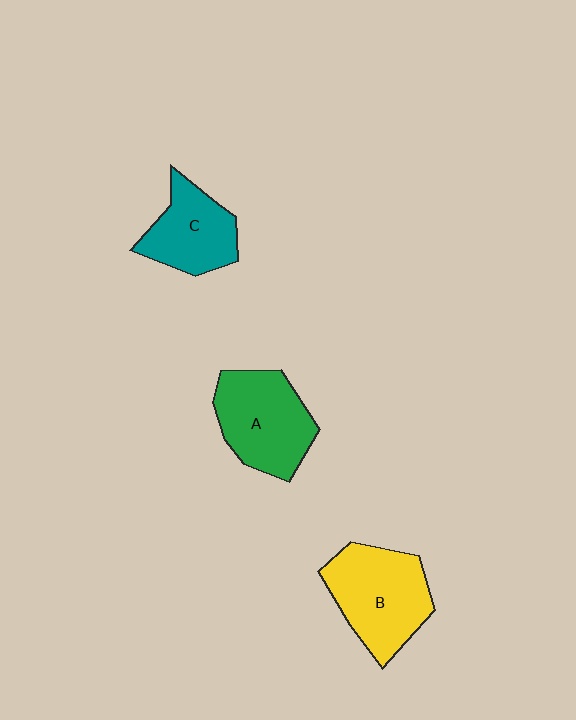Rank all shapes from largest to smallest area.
From largest to smallest: B (yellow), A (green), C (teal).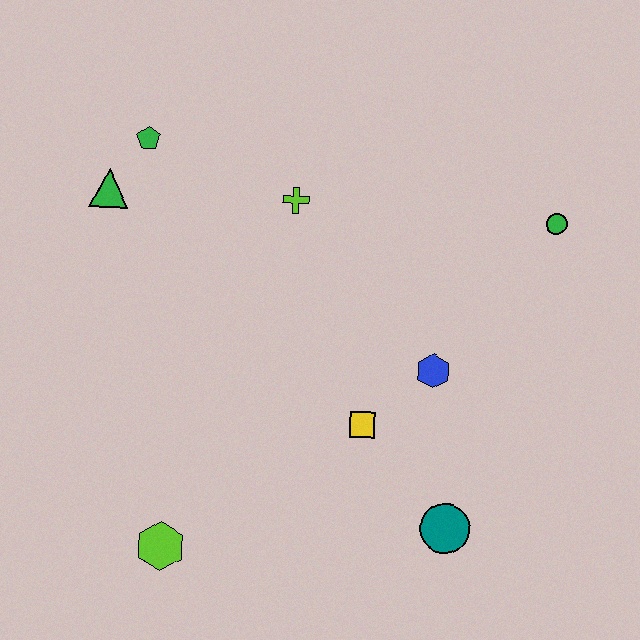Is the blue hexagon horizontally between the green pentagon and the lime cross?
No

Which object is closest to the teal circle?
The yellow square is closest to the teal circle.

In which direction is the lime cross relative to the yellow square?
The lime cross is above the yellow square.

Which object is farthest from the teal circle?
The green pentagon is farthest from the teal circle.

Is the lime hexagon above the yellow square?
No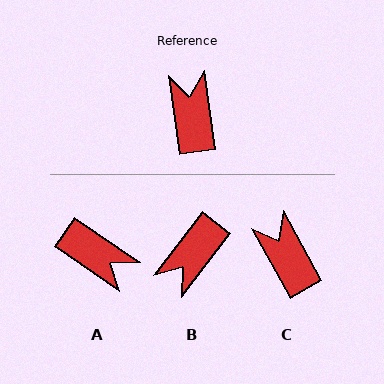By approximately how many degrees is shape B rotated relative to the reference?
Approximately 135 degrees counter-clockwise.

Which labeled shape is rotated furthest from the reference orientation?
B, about 135 degrees away.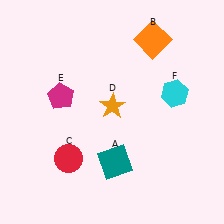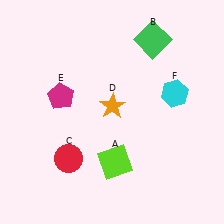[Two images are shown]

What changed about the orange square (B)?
In Image 1, B is orange. In Image 2, it changed to green.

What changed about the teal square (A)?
In Image 1, A is teal. In Image 2, it changed to lime.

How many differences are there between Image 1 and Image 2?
There are 2 differences between the two images.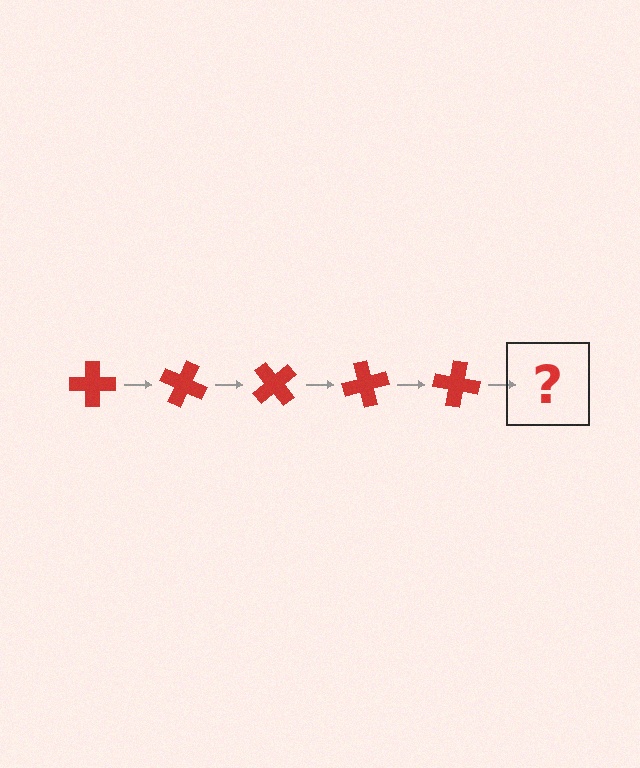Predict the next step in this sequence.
The next step is a red cross rotated 125 degrees.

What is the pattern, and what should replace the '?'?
The pattern is that the cross rotates 25 degrees each step. The '?' should be a red cross rotated 125 degrees.